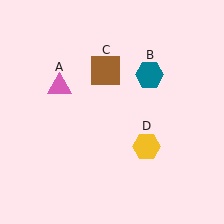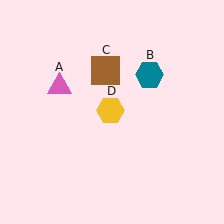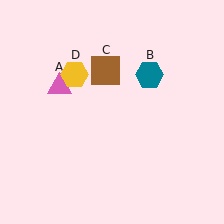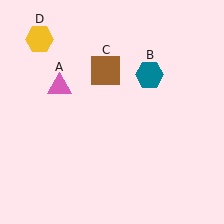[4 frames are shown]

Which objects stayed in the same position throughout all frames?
Pink triangle (object A) and teal hexagon (object B) and brown square (object C) remained stationary.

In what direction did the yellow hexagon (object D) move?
The yellow hexagon (object D) moved up and to the left.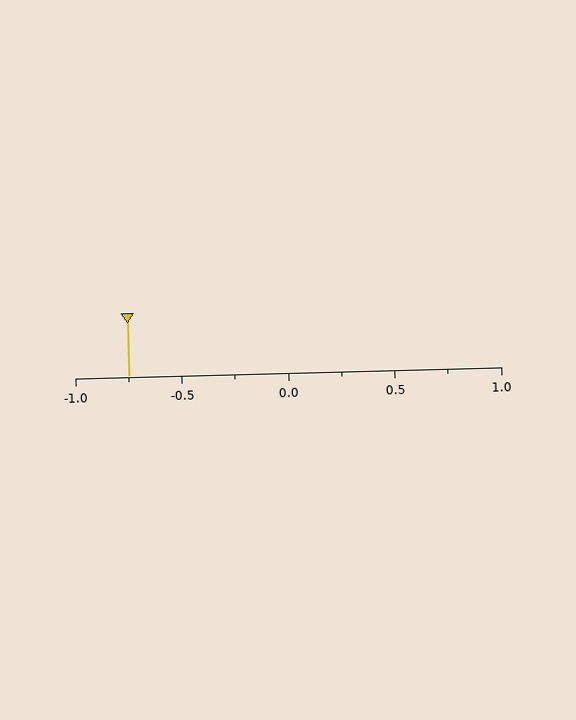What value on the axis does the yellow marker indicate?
The marker indicates approximately -0.75.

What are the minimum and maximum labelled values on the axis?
The axis runs from -1.0 to 1.0.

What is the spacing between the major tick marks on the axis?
The major ticks are spaced 0.5 apart.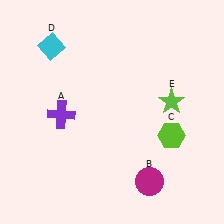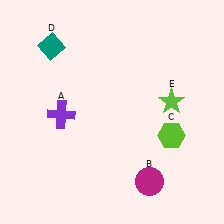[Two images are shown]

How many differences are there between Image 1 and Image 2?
There is 1 difference between the two images.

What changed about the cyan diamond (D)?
In Image 1, D is cyan. In Image 2, it changed to teal.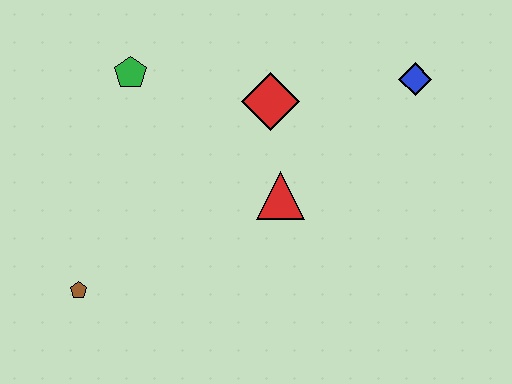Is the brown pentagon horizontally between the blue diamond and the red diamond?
No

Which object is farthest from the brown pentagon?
The blue diamond is farthest from the brown pentagon.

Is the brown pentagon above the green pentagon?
No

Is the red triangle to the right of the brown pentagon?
Yes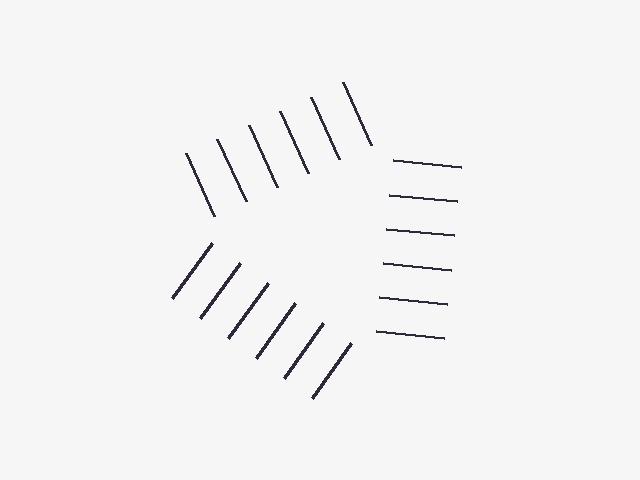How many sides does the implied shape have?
3 sides — the line-ends trace a triangle.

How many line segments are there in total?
18 — 6 along each of the 3 edges.